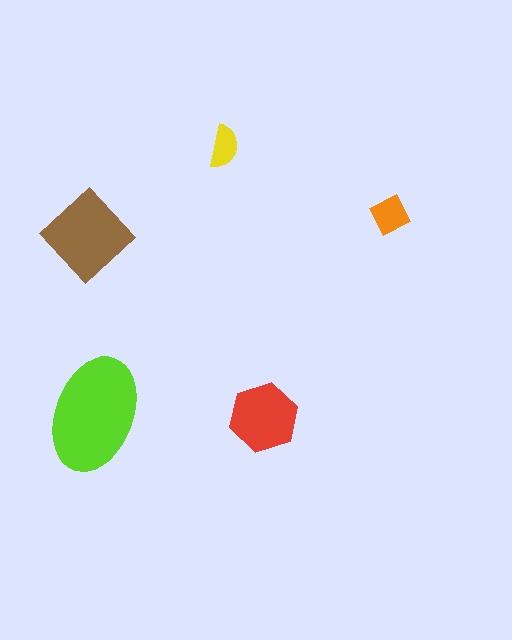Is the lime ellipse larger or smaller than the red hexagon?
Larger.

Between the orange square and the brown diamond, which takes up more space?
The brown diamond.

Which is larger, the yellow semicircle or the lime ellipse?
The lime ellipse.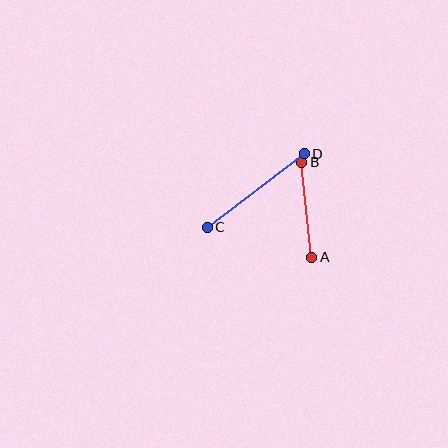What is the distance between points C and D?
The distance is approximately 121 pixels.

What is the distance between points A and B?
The distance is approximately 96 pixels.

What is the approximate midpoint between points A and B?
The midpoint is at approximately (307, 210) pixels.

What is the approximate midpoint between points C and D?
The midpoint is at approximately (256, 191) pixels.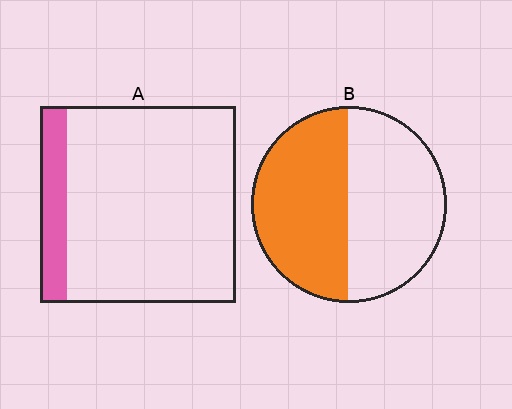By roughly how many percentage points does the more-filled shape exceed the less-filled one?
By roughly 35 percentage points (B over A).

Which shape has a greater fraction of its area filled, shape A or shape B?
Shape B.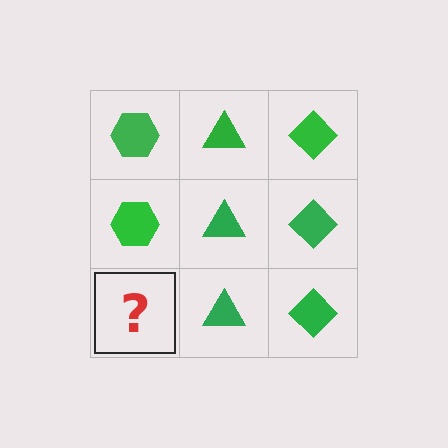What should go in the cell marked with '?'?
The missing cell should contain a green hexagon.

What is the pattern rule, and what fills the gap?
The rule is that each column has a consistent shape. The gap should be filled with a green hexagon.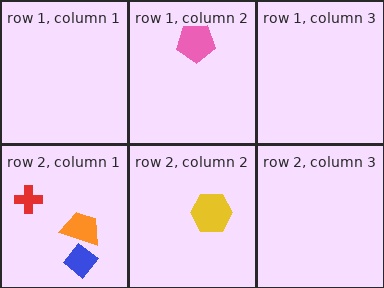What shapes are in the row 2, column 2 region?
The yellow hexagon.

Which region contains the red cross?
The row 2, column 1 region.